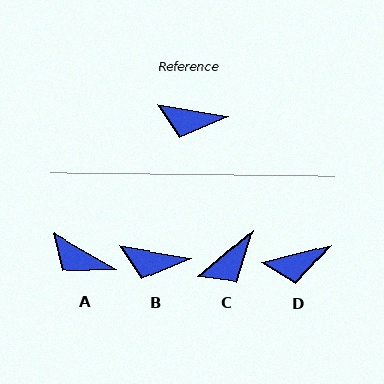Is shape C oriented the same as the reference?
No, it is off by about 49 degrees.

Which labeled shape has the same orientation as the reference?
B.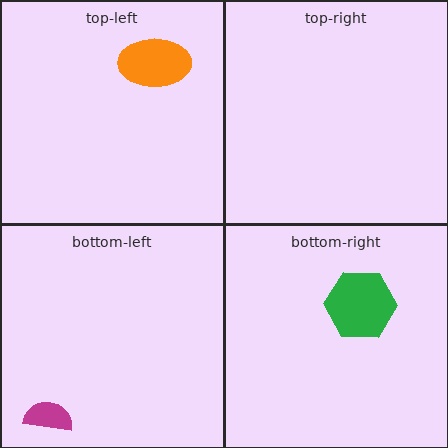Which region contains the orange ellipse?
The top-left region.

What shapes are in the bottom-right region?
The green hexagon.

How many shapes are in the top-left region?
1.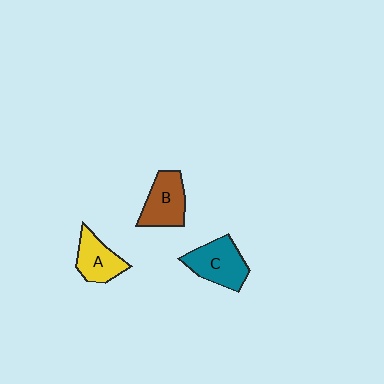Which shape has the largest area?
Shape C (teal).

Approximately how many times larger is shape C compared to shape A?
Approximately 1.3 times.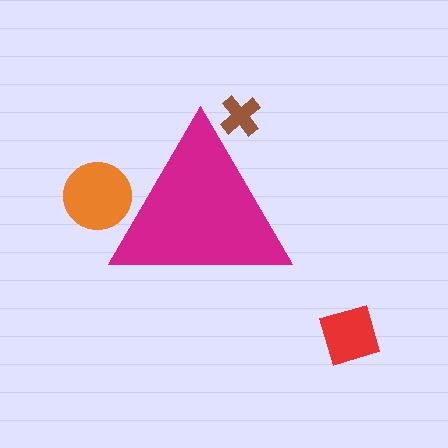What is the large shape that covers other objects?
A magenta triangle.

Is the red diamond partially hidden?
No, the red diamond is fully visible.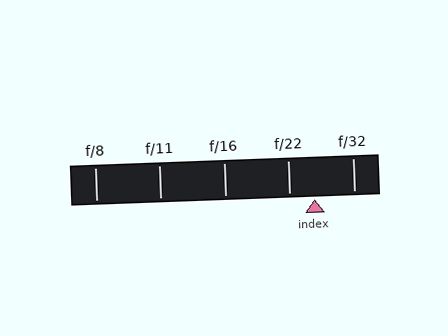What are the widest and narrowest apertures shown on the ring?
The widest aperture shown is f/8 and the narrowest is f/32.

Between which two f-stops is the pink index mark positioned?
The index mark is between f/22 and f/32.